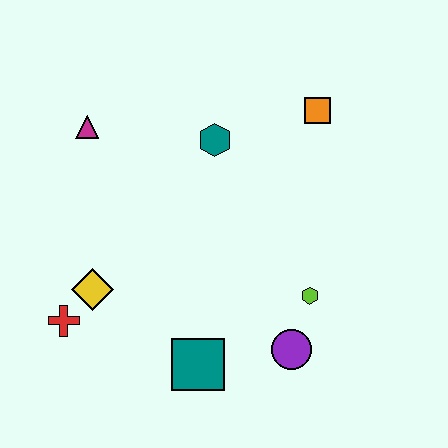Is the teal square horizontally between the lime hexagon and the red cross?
Yes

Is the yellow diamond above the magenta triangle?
No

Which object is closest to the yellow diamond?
The red cross is closest to the yellow diamond.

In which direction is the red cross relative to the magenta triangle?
The red cross is below the magenta triangle.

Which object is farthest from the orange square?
The red cross is farthest from the orange square.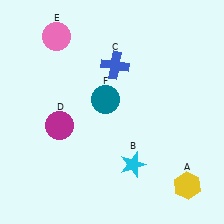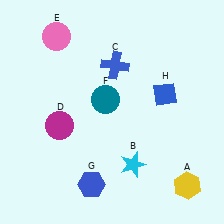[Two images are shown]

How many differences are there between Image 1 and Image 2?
There are 2 differences between the two images.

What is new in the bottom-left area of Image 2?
A blue hexagon (G) was added in the bottom-left area of Image 2.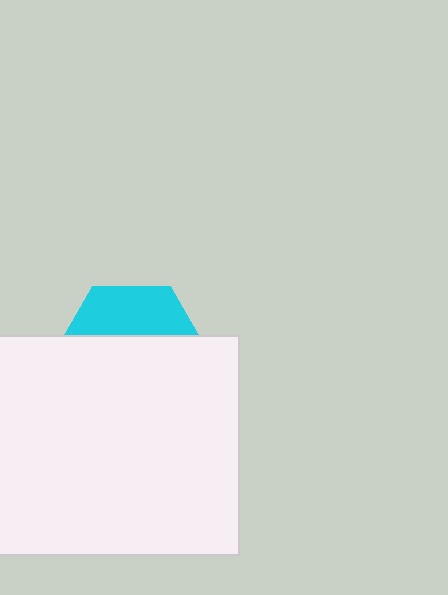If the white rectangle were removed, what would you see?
You would see the complete cyan hexagon.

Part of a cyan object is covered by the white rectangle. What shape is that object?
It is a hexagon.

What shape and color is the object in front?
The object in front is a white rectangle.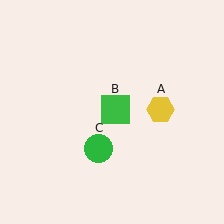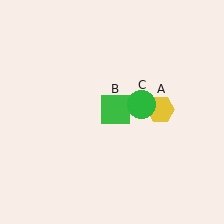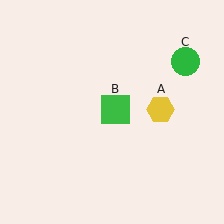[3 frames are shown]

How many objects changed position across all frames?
1 object changed position: green circle (object C).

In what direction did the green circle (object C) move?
The green circle (object C) moved up and to the right.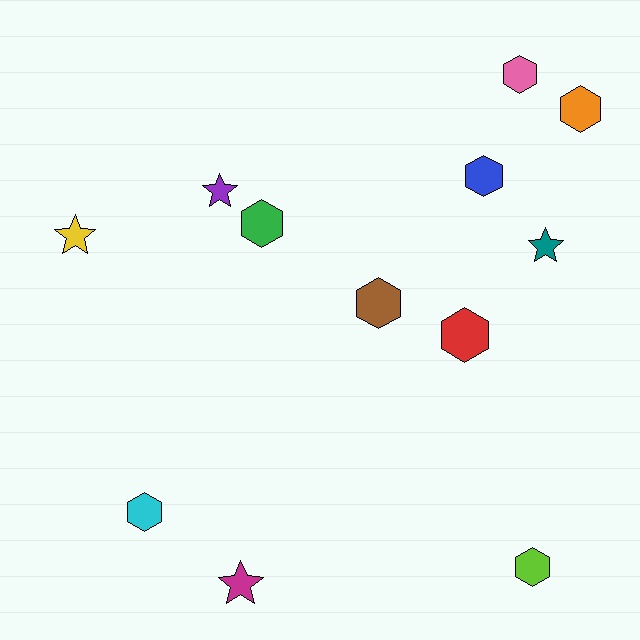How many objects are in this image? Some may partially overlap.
There are 12 objects.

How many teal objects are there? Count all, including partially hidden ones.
There is 1 teal object.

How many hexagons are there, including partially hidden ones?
There are 8 hexagons.